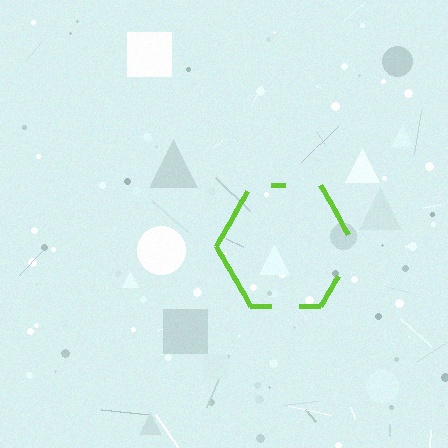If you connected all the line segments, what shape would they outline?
They would outline a hexagon.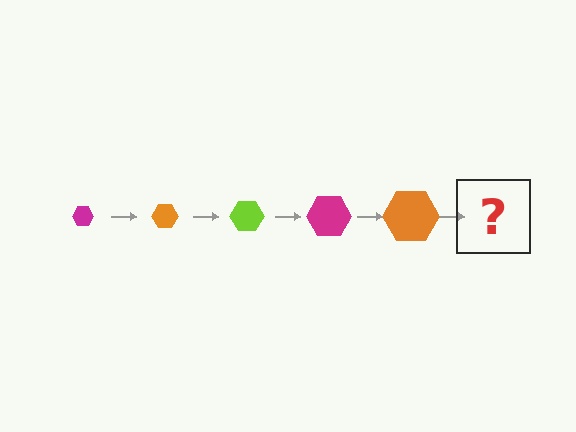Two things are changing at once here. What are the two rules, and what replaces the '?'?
The two rules are that the hexagon grows larger each step and the color cycles through magenta, orange, and lime. The '?' should be a lime hexagon, larger than the previous one.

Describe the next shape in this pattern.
It should be a lime hexagon, larger than the previous one.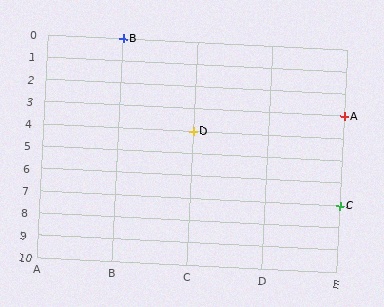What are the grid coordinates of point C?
Point C is at grid coordinates (E, 7).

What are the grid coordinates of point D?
Point D is at grid coordinates (C, 4).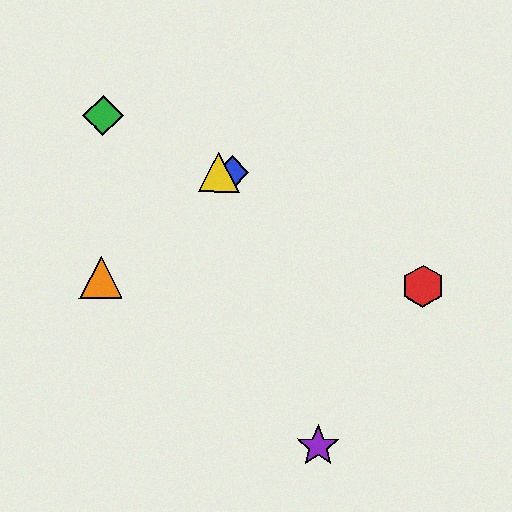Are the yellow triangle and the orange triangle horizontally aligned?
No, the yellow triangle is at y≈172 and the orange triangle is at y≈278.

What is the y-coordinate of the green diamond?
The green diamond is at y≈116.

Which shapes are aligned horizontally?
The blue diamond, the yellow triangle are aligned horizontally.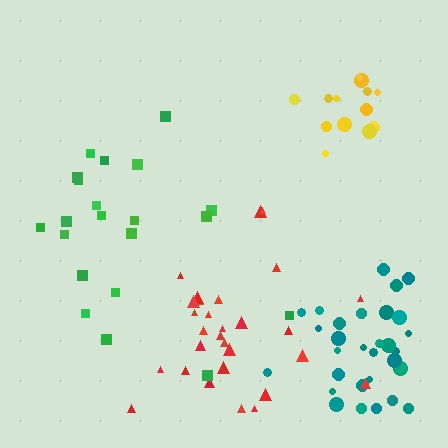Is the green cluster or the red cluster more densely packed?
Red.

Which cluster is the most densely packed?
Yellow.